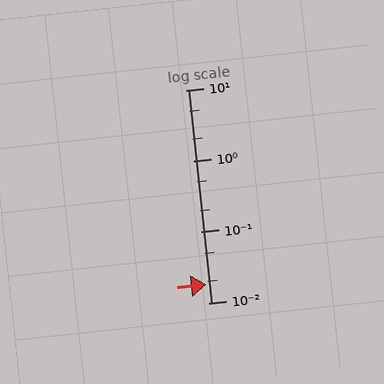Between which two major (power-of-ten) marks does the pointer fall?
The pointer is between 0.01 and 0.1.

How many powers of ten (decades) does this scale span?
The scale spans 3 decades, from 0.01 to 10.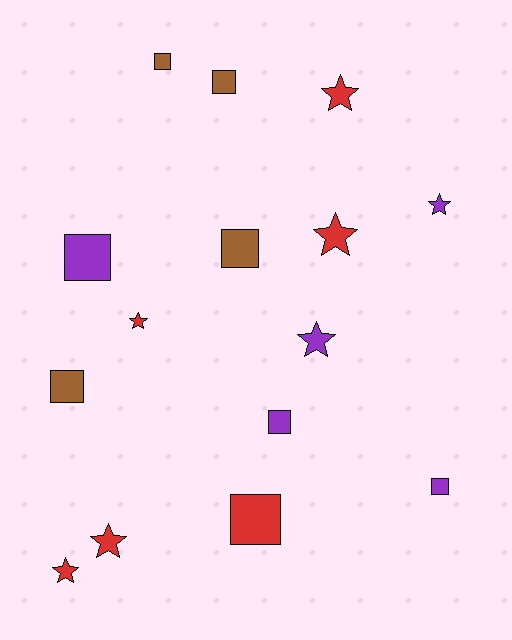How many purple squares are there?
There are 3 purple squares.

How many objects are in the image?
There are 15 objects.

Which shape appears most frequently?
Square, with 8 objects.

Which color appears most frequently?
Red, with 6 objects.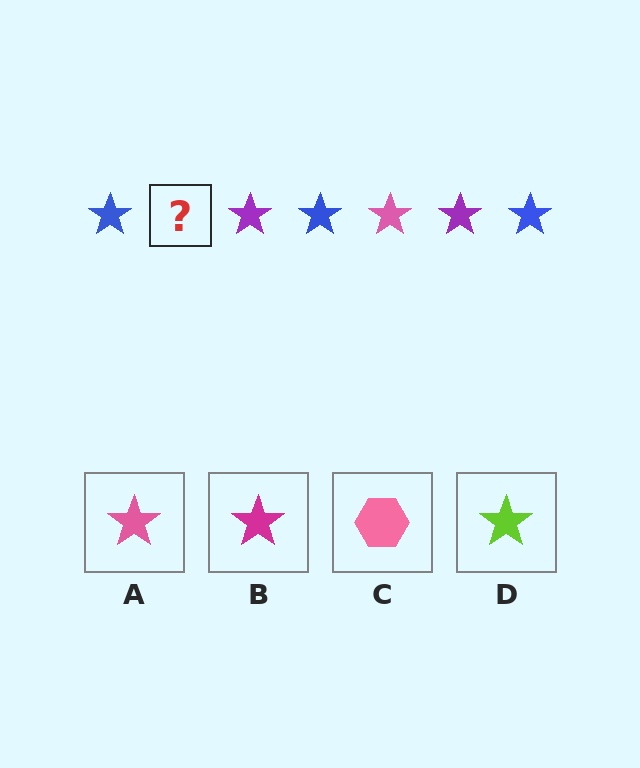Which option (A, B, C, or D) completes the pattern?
A.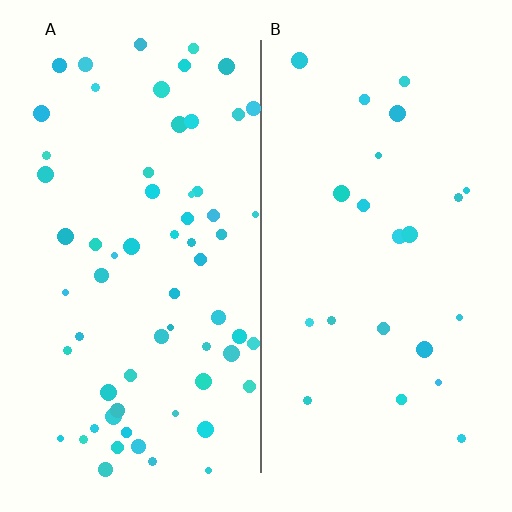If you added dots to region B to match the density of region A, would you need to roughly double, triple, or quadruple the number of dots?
Approximately triple.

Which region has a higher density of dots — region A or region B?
A (the left).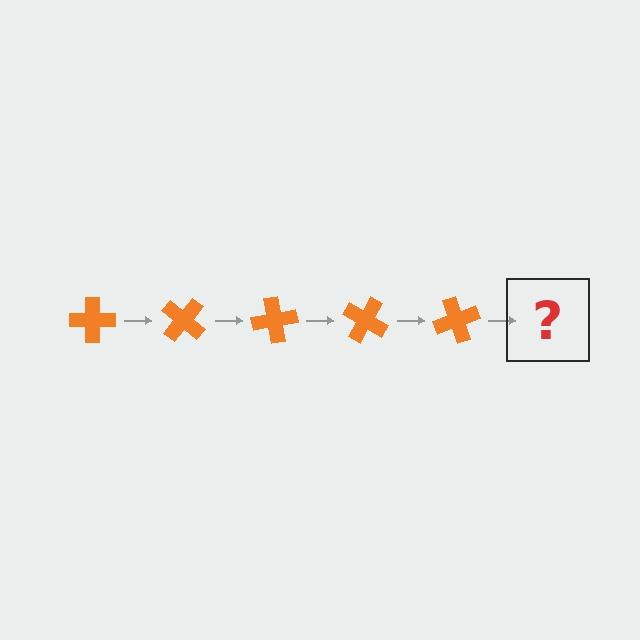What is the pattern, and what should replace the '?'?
The pattern is that the cross rotates 40 degrees each step. The '?' should be an orange cross rotated 200 degrees.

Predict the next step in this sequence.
The next step is an orange cross rotated 200 degrees.